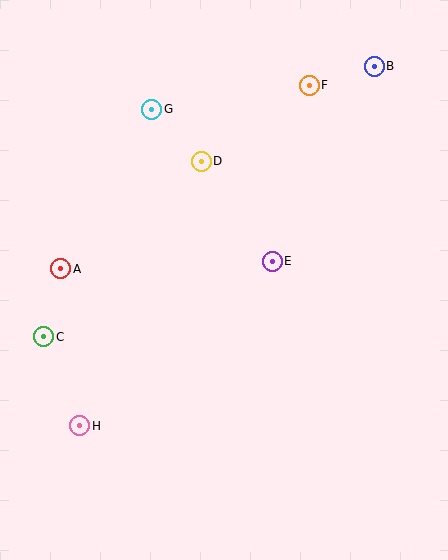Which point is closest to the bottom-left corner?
Point H is closest to the bottom-left corner.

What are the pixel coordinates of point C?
Point C is at (44, 337).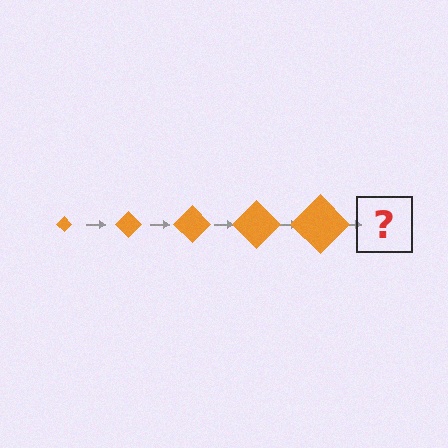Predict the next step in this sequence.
The next step is an orange diamond, larger than the previous one.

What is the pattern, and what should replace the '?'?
The pattern is that the diamond gets progressively larger each step. The '?' should be an orange diamond, larger than the previous one.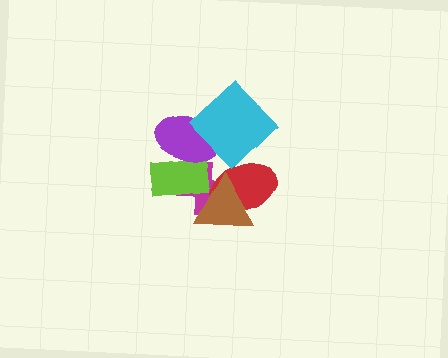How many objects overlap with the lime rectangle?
3 objects overlap with the lime rectangle.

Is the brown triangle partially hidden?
Yes, it is partially covered by another shape.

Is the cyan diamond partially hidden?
No, no other shape covers it.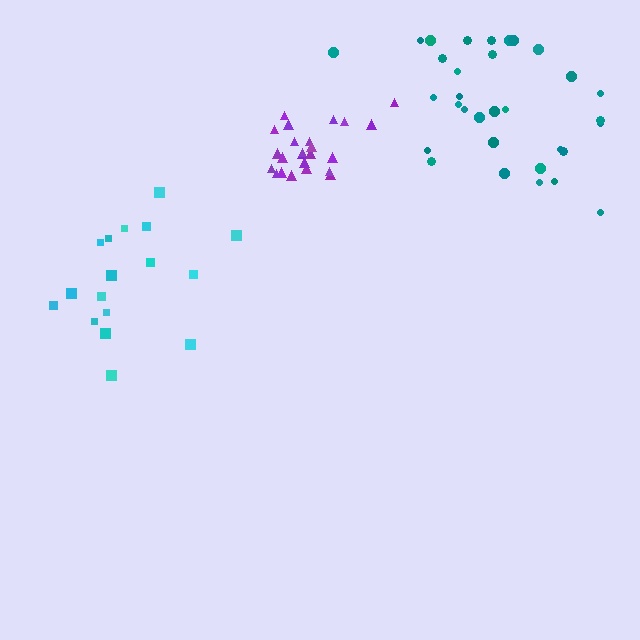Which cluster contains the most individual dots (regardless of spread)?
Teal (33).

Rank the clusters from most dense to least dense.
purple, teal, cyan.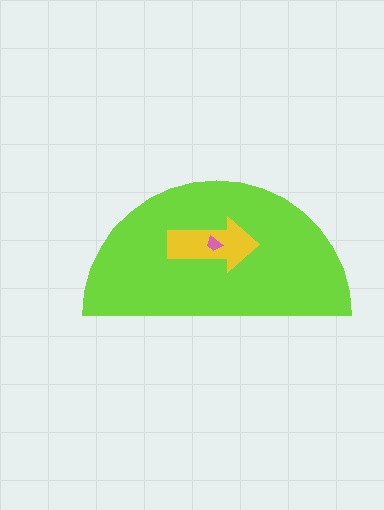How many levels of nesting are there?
3.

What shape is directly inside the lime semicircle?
The yellow arrow.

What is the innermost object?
The pink trapezoid.